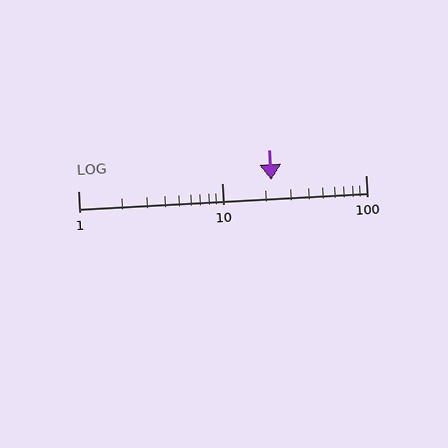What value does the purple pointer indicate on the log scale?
The pointer indicates approximately 22.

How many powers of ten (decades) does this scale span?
The scale spans 2 decades, from 1 to 100.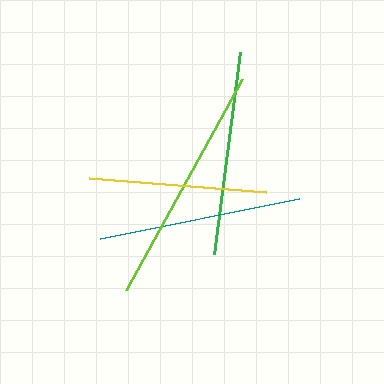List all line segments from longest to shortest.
From longest to shortest: lime, green, teal, yellow.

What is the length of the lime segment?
The lime segment is approximately 241 pixels long.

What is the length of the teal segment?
The teal segment is approximately 203 pixels long.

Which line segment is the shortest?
The yellow line is the shortest at approximately 178 pixels.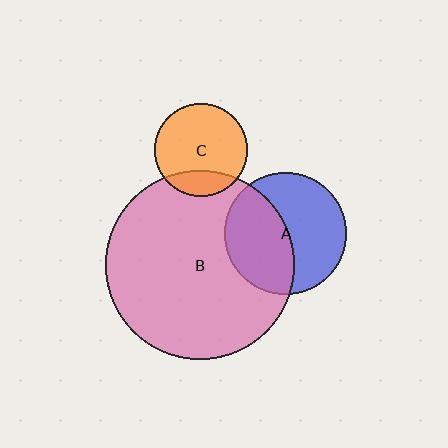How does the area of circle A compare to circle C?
Approximately 1.7 times.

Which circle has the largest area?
Circle B (pink).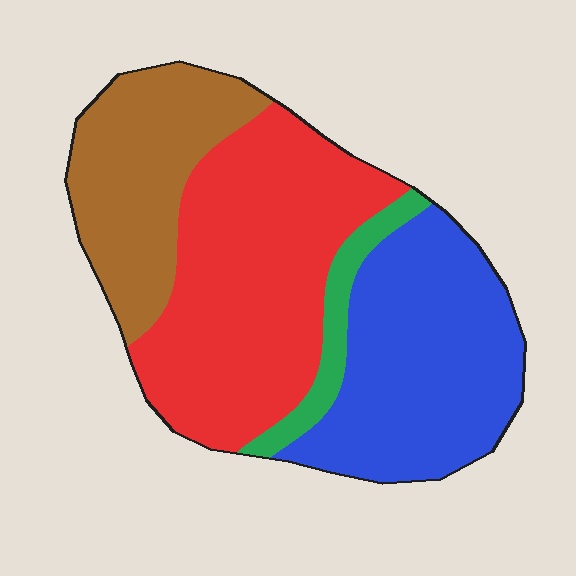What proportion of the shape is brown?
Brown covers around 20% of the shape.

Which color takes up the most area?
Red, at roughly 40%.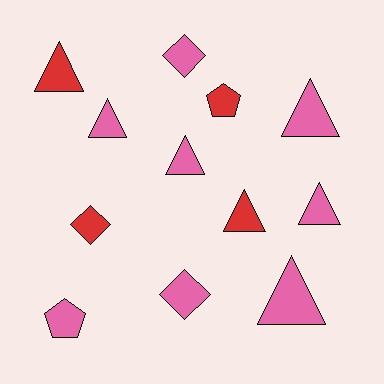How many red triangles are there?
There are 2 red triangles.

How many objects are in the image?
There are 12 objects.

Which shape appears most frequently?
Triangle, with 7 objects.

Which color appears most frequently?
Pink, with 8 objects.